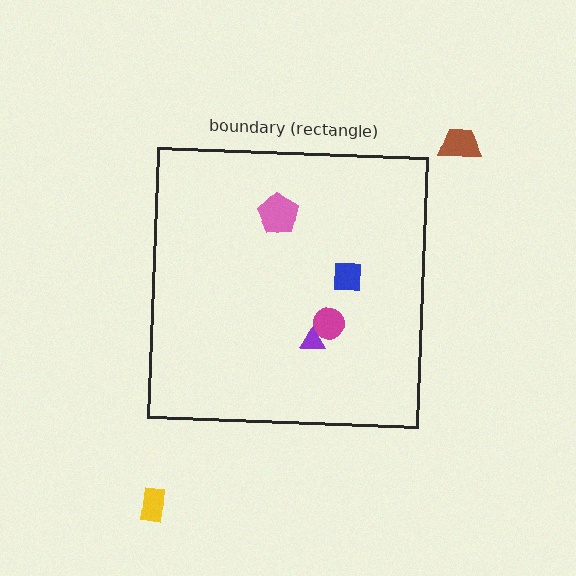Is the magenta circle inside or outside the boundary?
Inside.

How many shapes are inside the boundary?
4 inside, 2 outside.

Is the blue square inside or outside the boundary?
Inside.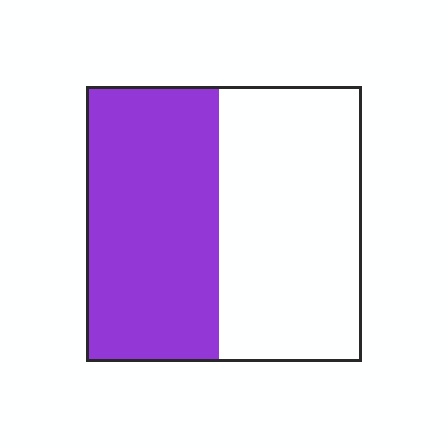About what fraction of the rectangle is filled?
About one half (1/2).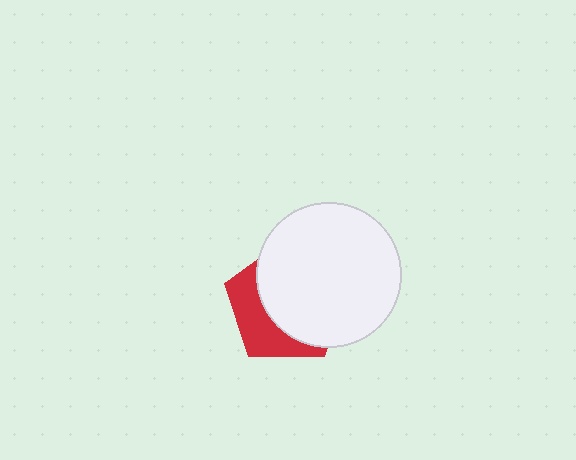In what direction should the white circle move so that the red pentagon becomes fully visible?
The white circle should move right. That is the shortest direction to clear the overlap and leave the red pentagon fully visible.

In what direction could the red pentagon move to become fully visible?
The red pentagon could move left. That would shift it out from behind the white circle entirely.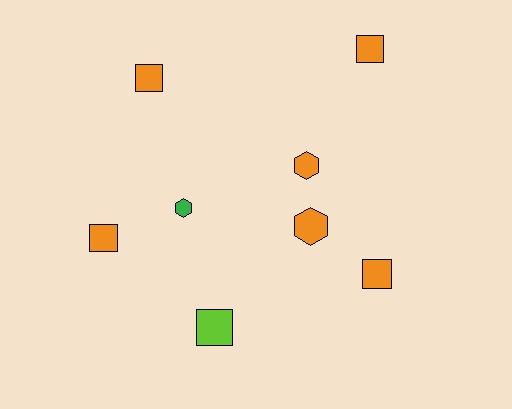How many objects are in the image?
There are 8 objects.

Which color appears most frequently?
Orange, with 6 objects.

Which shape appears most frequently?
Square, with 5 objects.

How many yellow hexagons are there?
There are no yellow hexagons.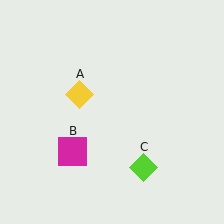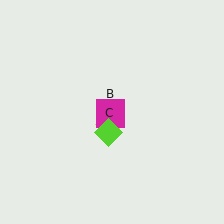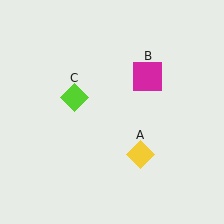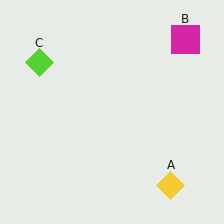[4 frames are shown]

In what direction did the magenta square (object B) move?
The magenta square (object B) moved up and to the right.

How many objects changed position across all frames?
3 objects changed position: yellow diamond (object A), magenta square (object B), lime diamond (object C).